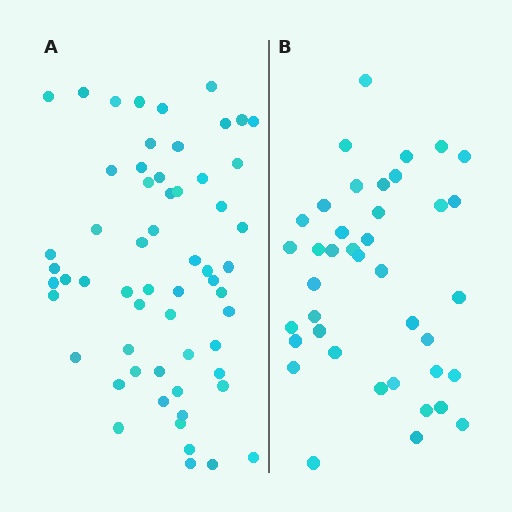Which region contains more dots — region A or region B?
Region A (the left region) has more dots.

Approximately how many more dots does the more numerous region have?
Region A has approximately 20 more dots than region B.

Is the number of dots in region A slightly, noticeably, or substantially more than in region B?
Region A has substantially more. The ratio is roughly 1.5 to 1.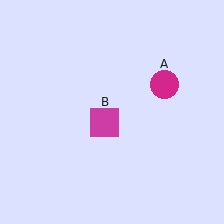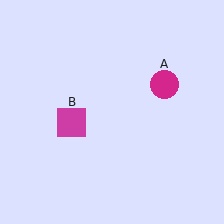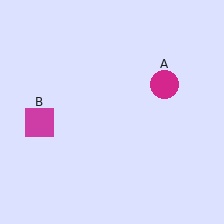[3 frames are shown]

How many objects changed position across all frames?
1 object changed position: magenta square (object B).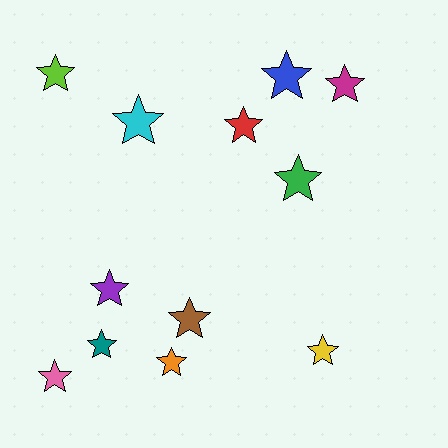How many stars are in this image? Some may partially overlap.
There are 12 stars.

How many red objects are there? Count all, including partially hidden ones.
There is 1 red object.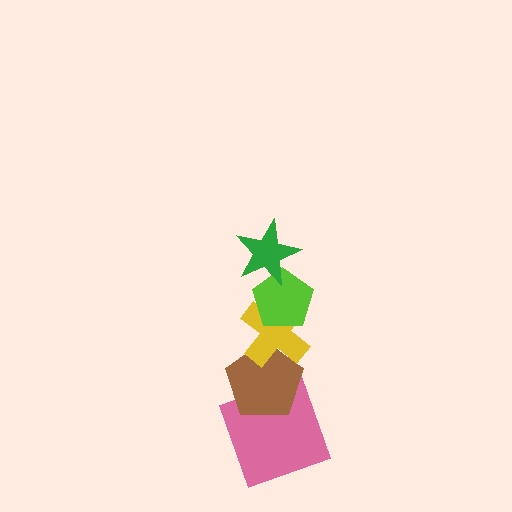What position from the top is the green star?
The green star is 1st from the top.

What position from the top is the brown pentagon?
The brown pentagon is 4th from the top.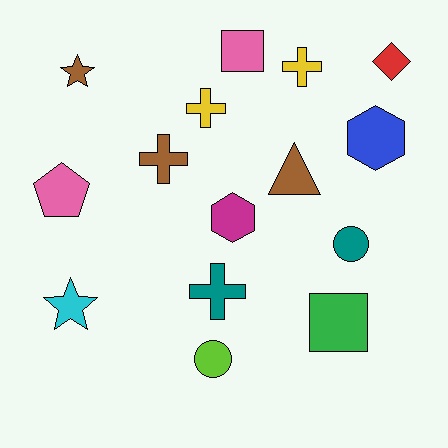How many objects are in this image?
There are 15 objects.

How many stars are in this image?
There are 2 stars.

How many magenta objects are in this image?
There is 1 magenta object.